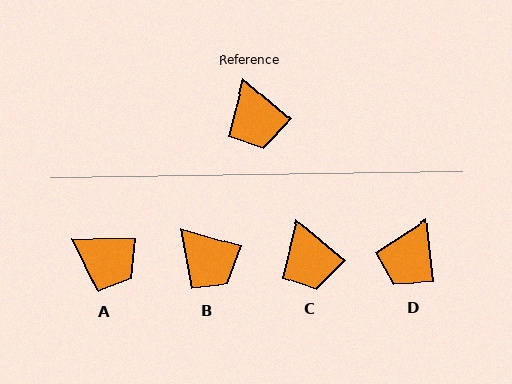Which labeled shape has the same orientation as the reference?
C.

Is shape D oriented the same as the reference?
No, it is off by about 43 degrees.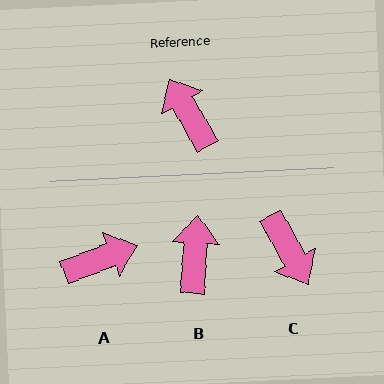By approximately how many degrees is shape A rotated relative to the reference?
Approximately 99 degrees clockwise.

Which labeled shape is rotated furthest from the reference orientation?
C, about 179 degrees away.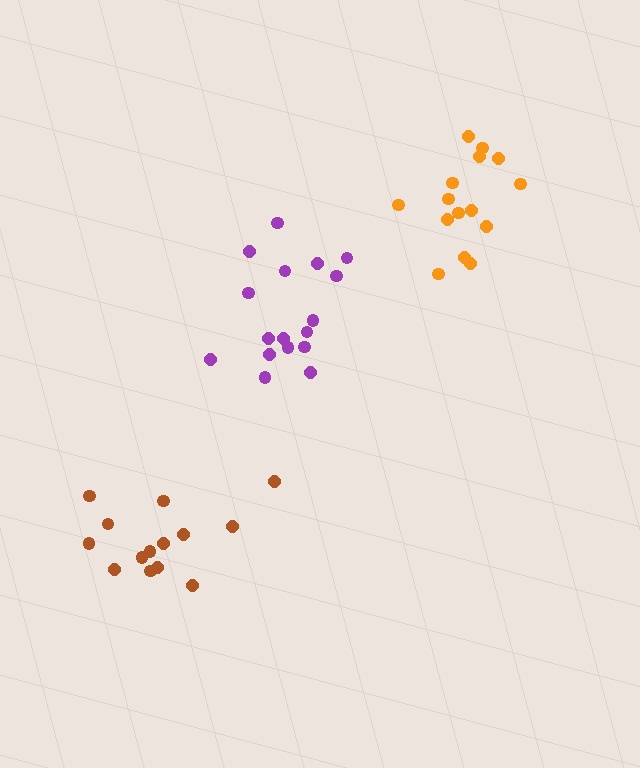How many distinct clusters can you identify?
There are 3 distinct clusters.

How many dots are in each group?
Group 1: 15 dots, Group 2: 17 dots, Group 3: 14 dots (46 total).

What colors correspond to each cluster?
The clusters are colored: orange, purple, brown.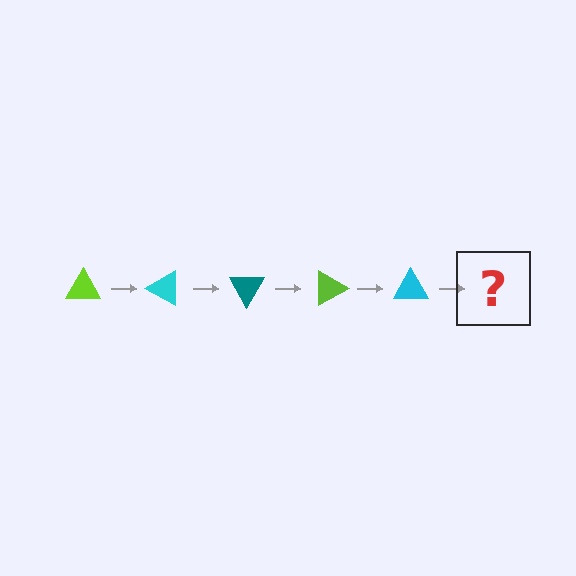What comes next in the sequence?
The next element should be a teal triangle, rotated 150 degrees from the start.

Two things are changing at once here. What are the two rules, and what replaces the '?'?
The two rules are that it rotates 30 degrees each step and the color cycles through lime, cyan, and teal. The '?' should be a teal triangle, rotated 150 degrees from the start.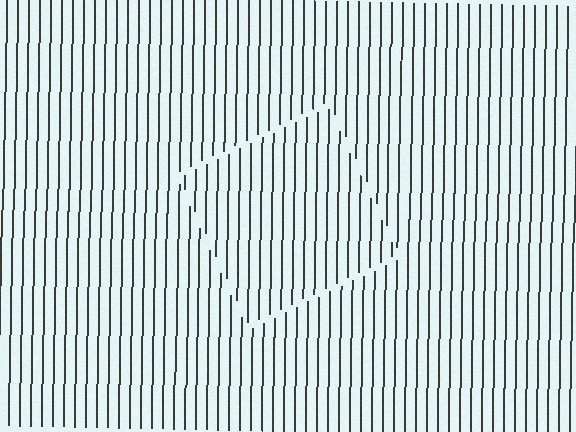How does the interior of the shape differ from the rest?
The interior of the shape contains the same grating, shifted by half a period — the contour is defined by the phase discontinuity where line-ends from the inner and outer gratings abut.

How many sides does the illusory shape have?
4 sides — the line-ends trace a square.